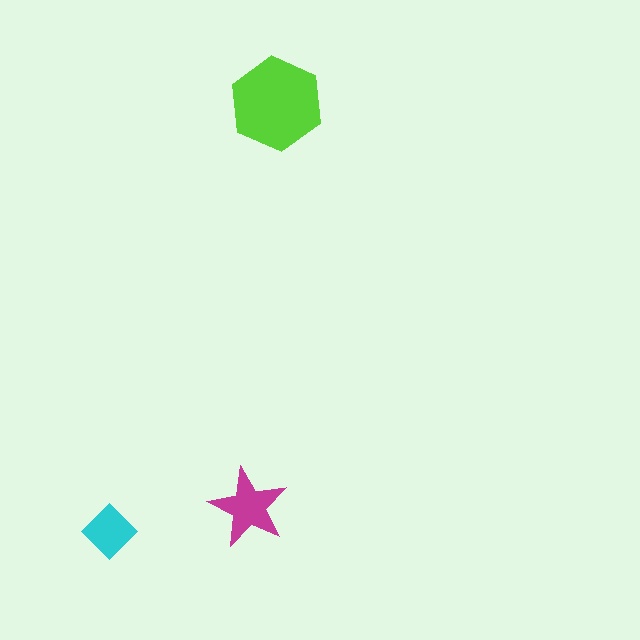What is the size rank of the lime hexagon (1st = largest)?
1st.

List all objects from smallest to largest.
The cyan diamond, the magenta star, the lime hexagon.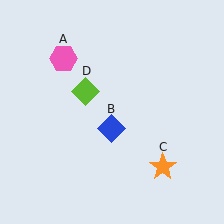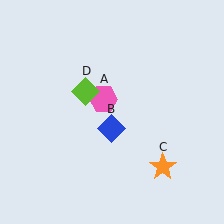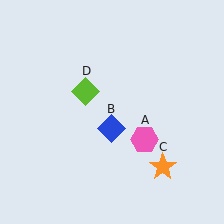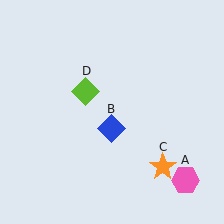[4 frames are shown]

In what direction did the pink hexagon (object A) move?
The pink hexagon (object A) moved down and to the right.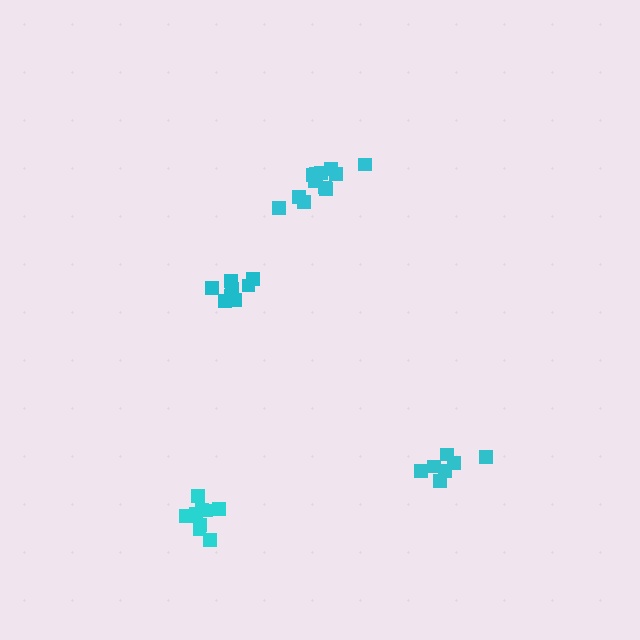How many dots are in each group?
Group 1: 8 dots, Group 2: 13 dots, Group 3: 9 dots, Group 4: 7 dots (37 total).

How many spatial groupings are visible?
There are 4 spatial groupings.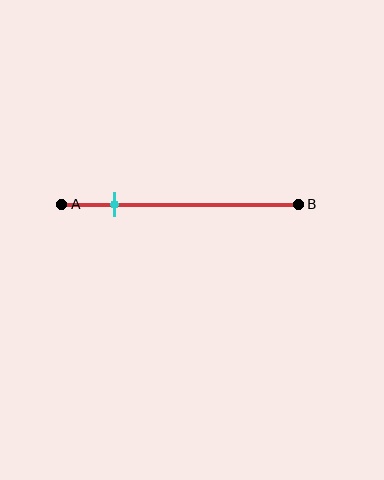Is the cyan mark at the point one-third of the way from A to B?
No, the mark is at about 20% from A, not at the 33% one-third point.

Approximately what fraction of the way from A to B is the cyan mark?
The cyan mark is approximately 20% of the way from A to B.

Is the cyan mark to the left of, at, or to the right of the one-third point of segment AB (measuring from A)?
The cyan mark is to the left of the one-third point of segment AB.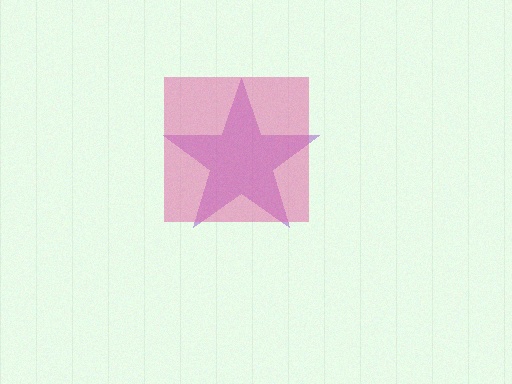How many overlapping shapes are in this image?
There are 2 overlapping shapes in the image.